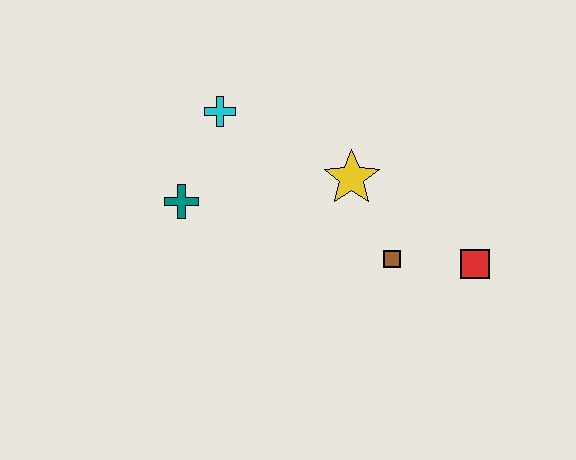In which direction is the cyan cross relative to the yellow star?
The cyan cross is to the left of the yellow star.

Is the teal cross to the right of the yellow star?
No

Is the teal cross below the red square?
No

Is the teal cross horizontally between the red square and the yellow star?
No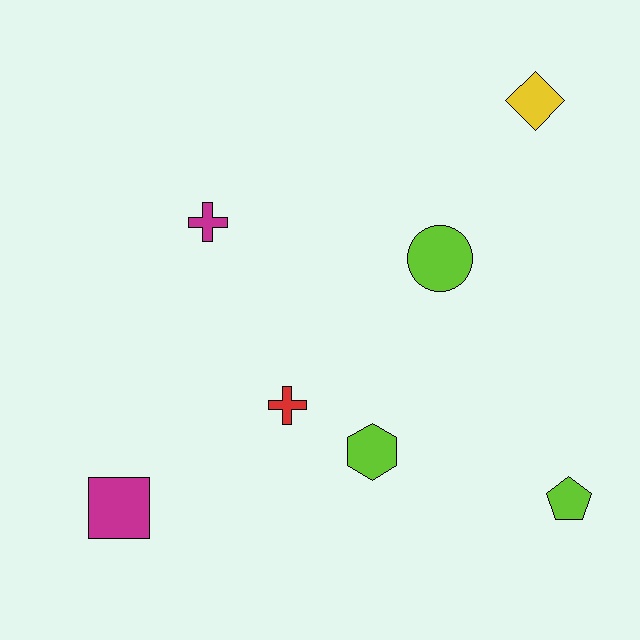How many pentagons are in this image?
There is 1 pentagon.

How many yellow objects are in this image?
There is 1 yellow object.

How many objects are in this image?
There are 7 objects.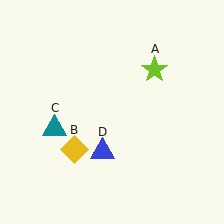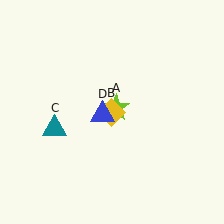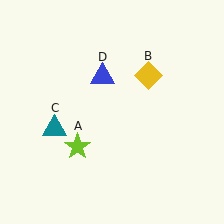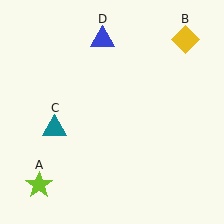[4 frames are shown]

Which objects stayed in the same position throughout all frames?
Teal triangle (object C) remained stationary.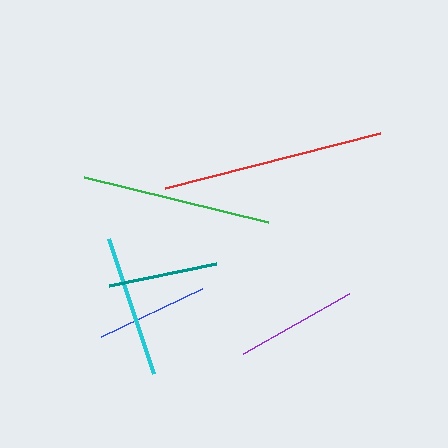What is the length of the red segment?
The red segment is approximately 222 pixels long.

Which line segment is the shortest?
The teal line is the shortest at approximately 109 pixels.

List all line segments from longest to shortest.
From longest to shortest: red, green, cyan, purple, blue, teal.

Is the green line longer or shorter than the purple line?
The green line is longer than the purple line.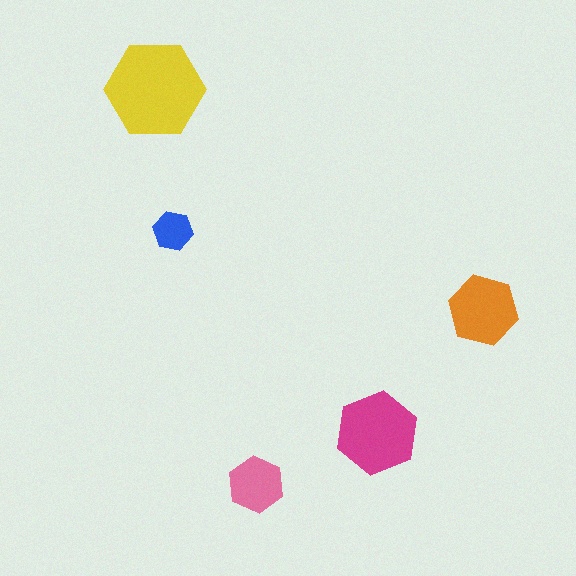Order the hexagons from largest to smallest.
the yellow one, the magenta one, the orange one, the pink one, the blue one.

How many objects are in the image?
There are 5 objects in the image.